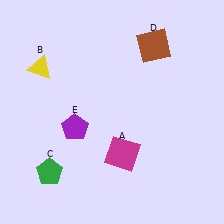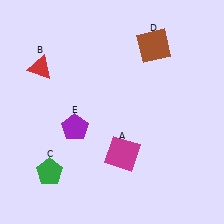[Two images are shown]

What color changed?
The triangle (B) changed from yellow in Image 1 to red in Image 2.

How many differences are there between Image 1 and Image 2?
There is 1 difference between the two images.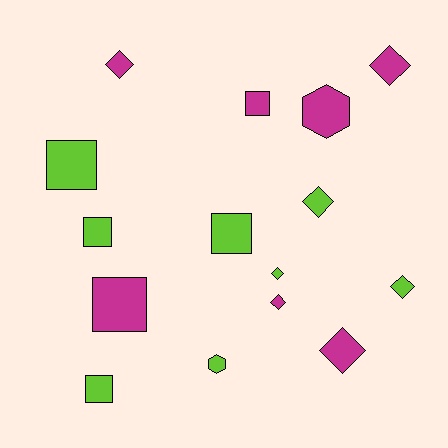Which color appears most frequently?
Lime, with 8 objects.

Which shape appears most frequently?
Diamond, with 7 objects.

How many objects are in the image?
There are 15 objects.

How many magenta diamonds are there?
There are 4 magenta diamonds.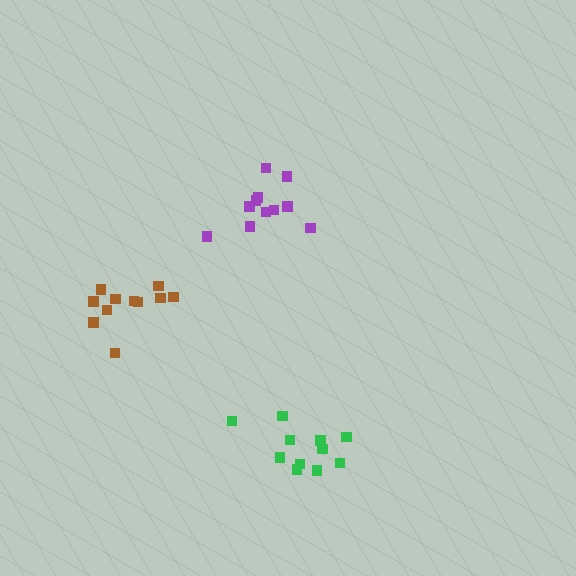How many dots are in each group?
Group 1: 11 dots, Group 2: 11 dots, Group 3: 11 dots (33 total).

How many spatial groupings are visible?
There are 3 spatial groupings.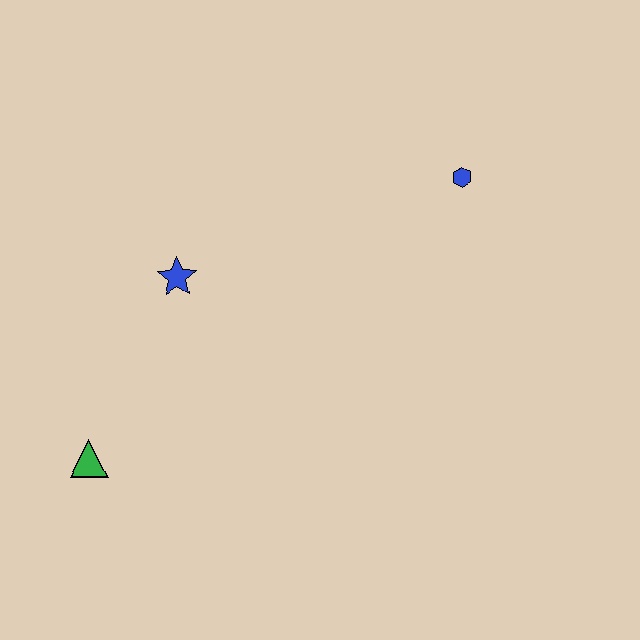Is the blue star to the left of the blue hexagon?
Yes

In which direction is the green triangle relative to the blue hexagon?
The green triangle is to the left of the blue hexagon.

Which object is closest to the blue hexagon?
The blue star is closest to the blue hexagon.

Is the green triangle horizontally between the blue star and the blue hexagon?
No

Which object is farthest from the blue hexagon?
The green triangle is farthest from the blue hexagon.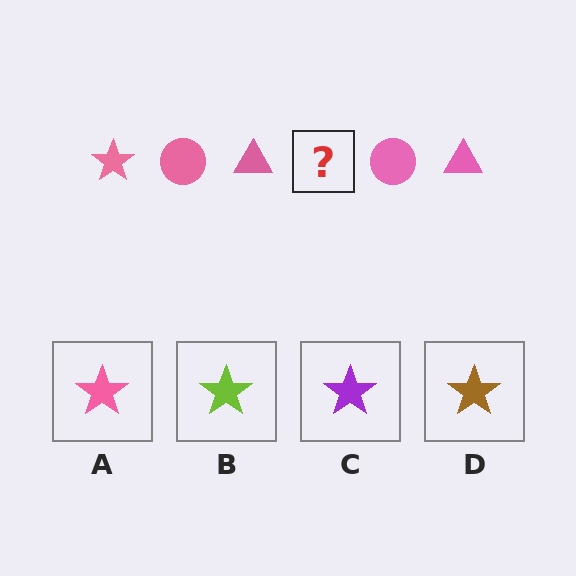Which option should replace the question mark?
Option A.